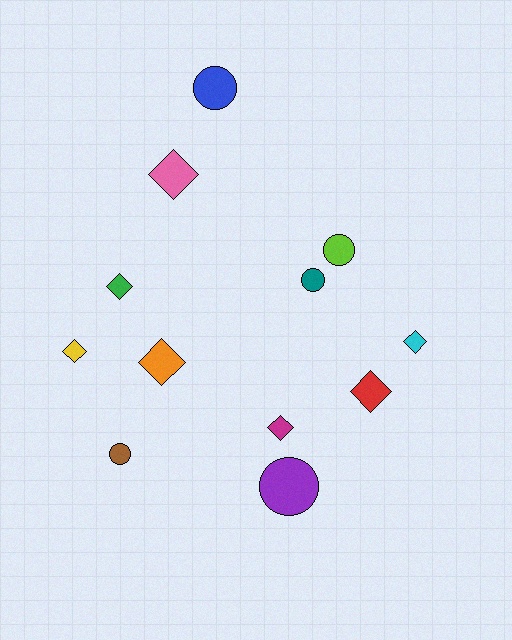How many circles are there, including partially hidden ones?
There are 5 circles.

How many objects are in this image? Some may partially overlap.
There are 12 objects.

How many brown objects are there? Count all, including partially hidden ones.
There is 1 brown object.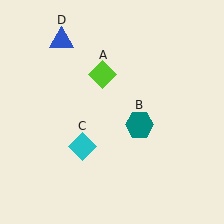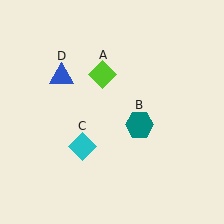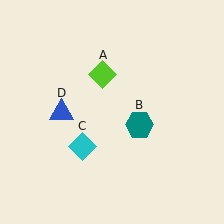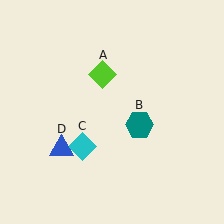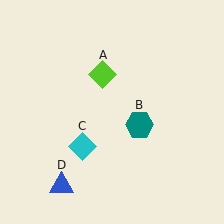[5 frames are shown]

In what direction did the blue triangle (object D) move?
The blue triangle (object D) moved down.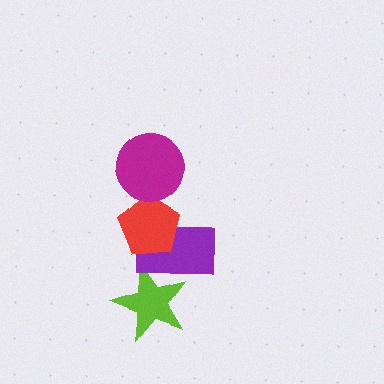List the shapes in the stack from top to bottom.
From top to bottom: the magenta circle, the red pentagon, the purple rectangle, the lime star.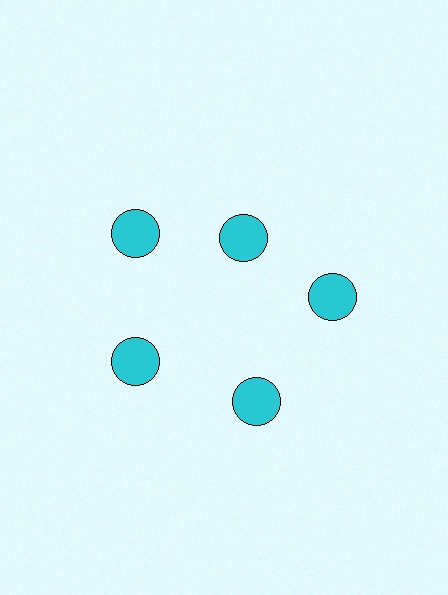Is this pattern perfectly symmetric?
No. The 5 cyan circles are arranged in a ring, but one element near the 1 o'clock position is pulled inward toward the center, breaking the 5-fold rotational symmetry.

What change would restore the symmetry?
The symmetry would be restored by moving it outward, back onto the ring so that all 5 circles sit at equal angles and equal distance from the center.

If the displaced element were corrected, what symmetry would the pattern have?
It would have 5-fold rotational symmetry — the pattern would map onto itself every 72 degrees.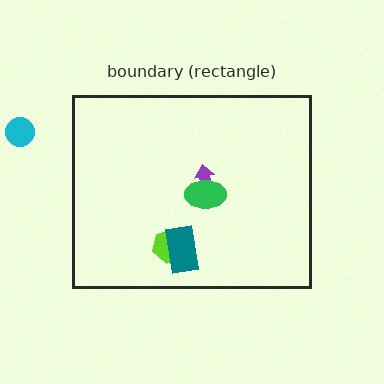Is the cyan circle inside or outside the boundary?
Outside.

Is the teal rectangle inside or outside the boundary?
Inside.